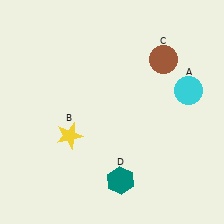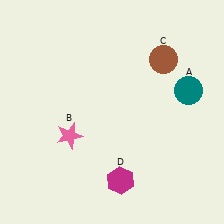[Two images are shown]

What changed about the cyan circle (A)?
In Image 1, A is cyan. In Image 2, it changed to teal.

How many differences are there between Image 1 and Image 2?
There are 3 differences between the two images.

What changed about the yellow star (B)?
In Image 1, B is yellow. In Image 2, it changed to pink.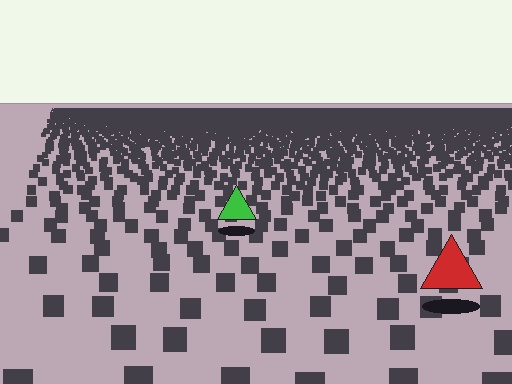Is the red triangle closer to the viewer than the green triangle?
Yes. The red triangle is closer — you can tell from the texture gradient: the ground texture is coarser near it.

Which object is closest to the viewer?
The red triangle is closest. The texture marks near it are larger and more spread out.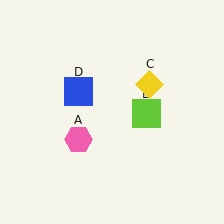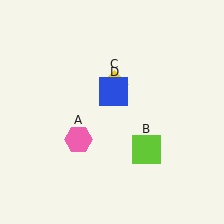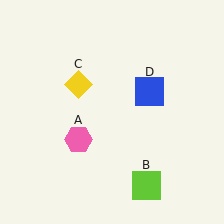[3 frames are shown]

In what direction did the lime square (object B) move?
The lime square (object B) moved down.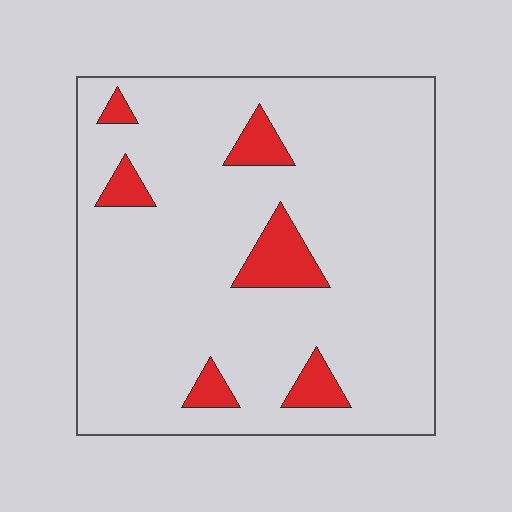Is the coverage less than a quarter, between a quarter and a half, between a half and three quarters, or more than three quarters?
Less than a quarter.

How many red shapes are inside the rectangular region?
6.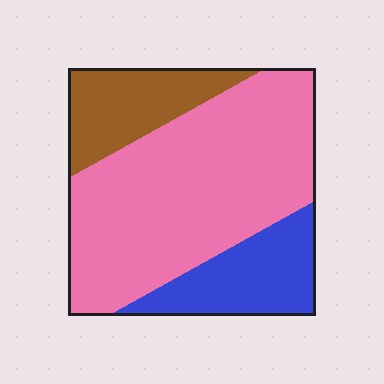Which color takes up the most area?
Pink, at roughly 65%.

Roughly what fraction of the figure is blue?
Blue takes up about one fifth (1/5) of the figure.